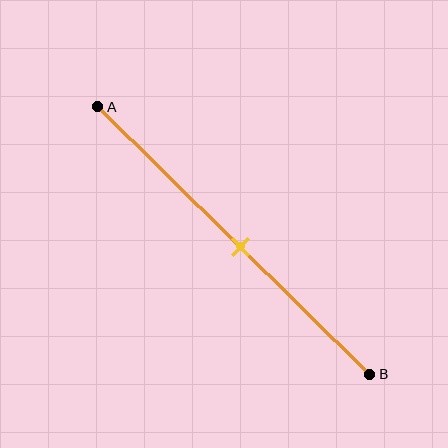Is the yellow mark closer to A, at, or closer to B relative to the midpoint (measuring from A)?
The yellow mark is approximately at the midpoint of segment AB.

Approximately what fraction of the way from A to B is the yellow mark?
The yellow mark is approximately 50% of the way from A to B.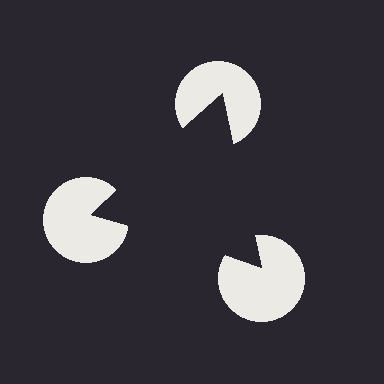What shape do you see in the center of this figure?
An illusory triangle — its edges are inferred from the aligned wedge cuts in the pac-man discs, not physically drawn.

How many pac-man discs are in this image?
There are 3 — one at each vertex of the illusory triangle.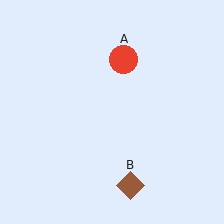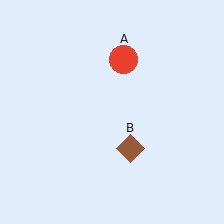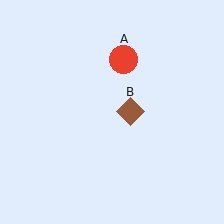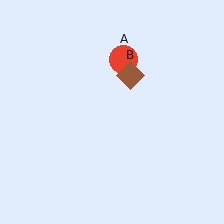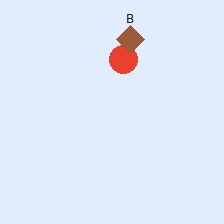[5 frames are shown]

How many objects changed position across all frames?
1 object changed position: brown diamond (object B).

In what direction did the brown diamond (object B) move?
The brown diamond (object B) moved up.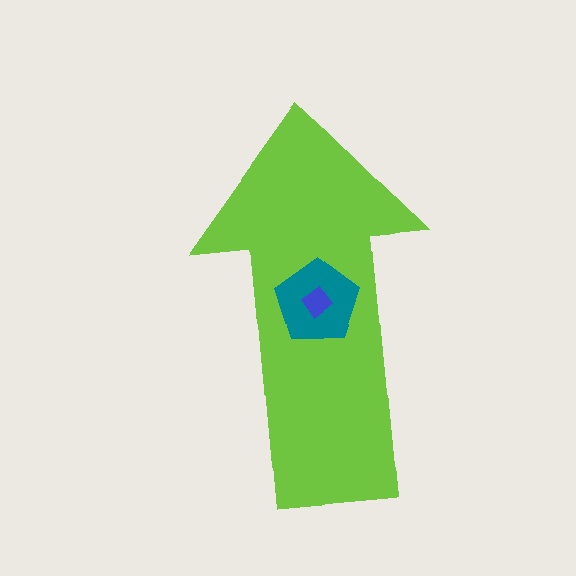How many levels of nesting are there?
3.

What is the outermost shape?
The lime arrow.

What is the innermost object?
The blue diamond.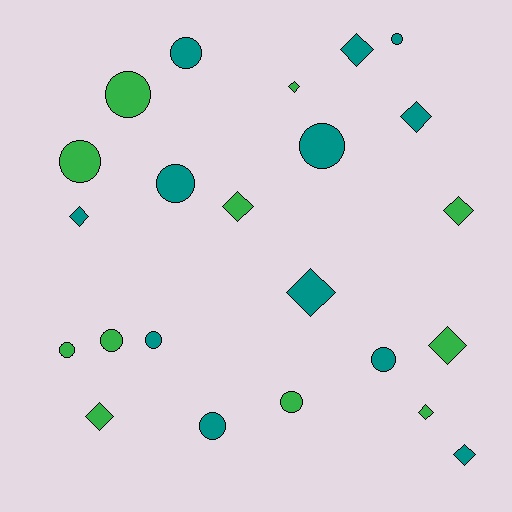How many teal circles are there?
There are 7 teal circles.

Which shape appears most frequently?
Circle, with 12 objects.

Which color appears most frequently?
Teal, with 12 objects.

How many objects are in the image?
There are 23 objects.